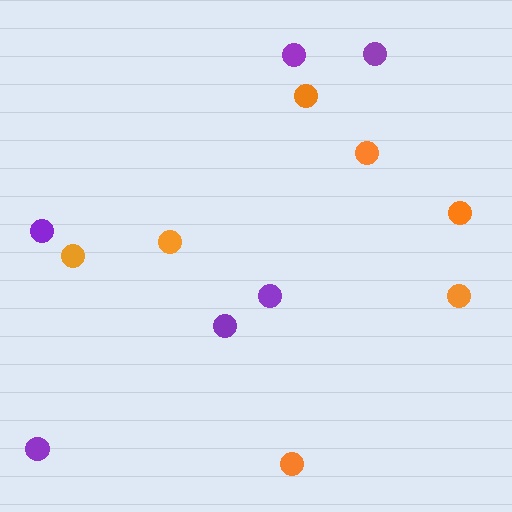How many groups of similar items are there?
There are 2 groups: one group of purple circles (6) and one group of orange circles (7).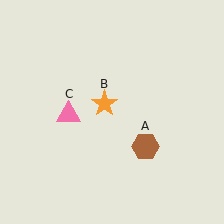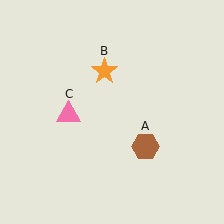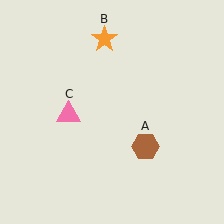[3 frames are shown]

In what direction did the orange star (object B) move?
The orange star (object B) moved up.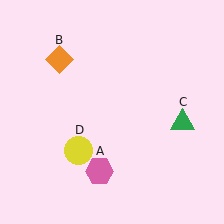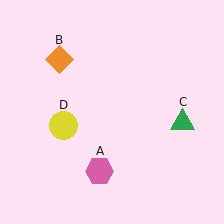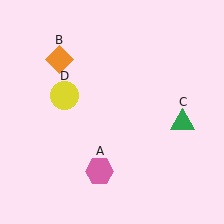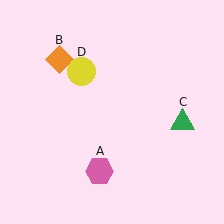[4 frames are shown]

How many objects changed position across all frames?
1 object changed position: yellow circle (object D).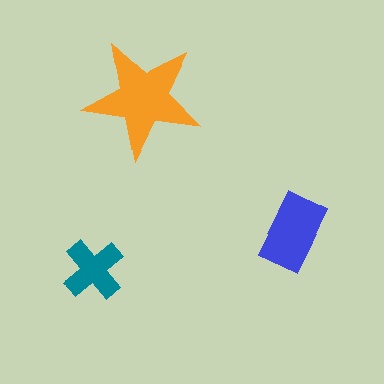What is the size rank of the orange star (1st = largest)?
1st.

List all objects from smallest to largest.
The teal cross, the blue rectangle, the orange star.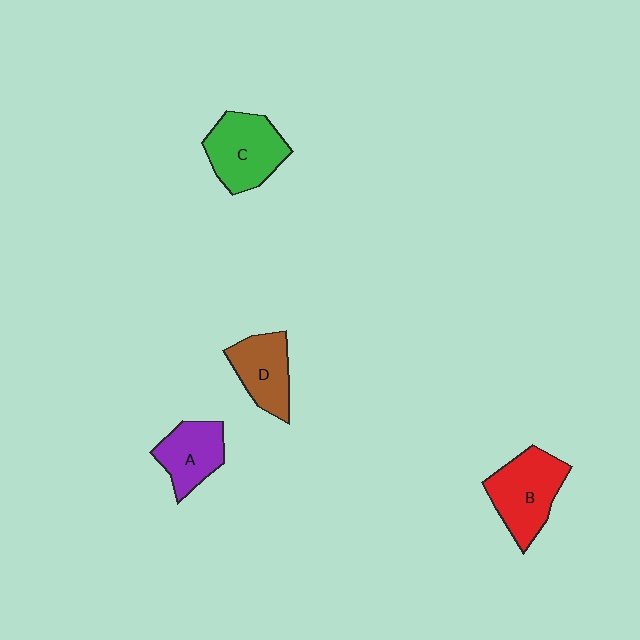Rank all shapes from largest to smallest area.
From largest to smallest: B (red), C (green), D (brown), A (purple).